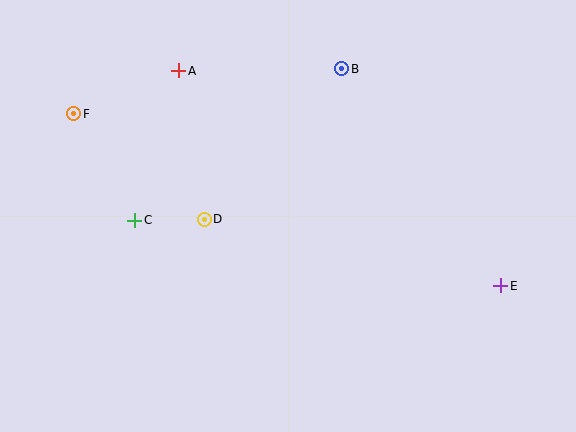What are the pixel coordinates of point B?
Point B is at (342, 69).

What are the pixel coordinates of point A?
Point A is at (179, 71).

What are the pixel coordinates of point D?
Point D is at (204, 219).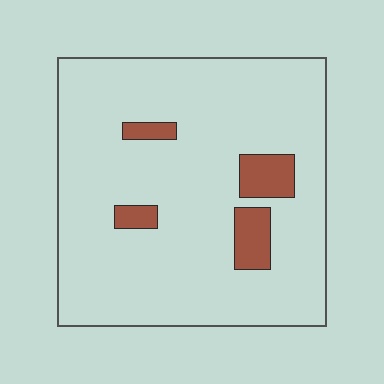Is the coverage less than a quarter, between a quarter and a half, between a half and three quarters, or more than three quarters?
Less than a quarter.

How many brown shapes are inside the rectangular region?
4.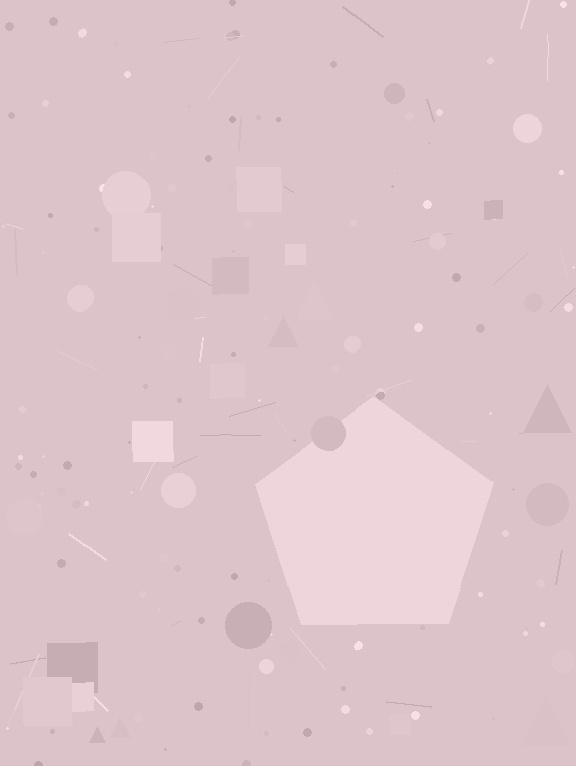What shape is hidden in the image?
A pentagon is hidden in the image.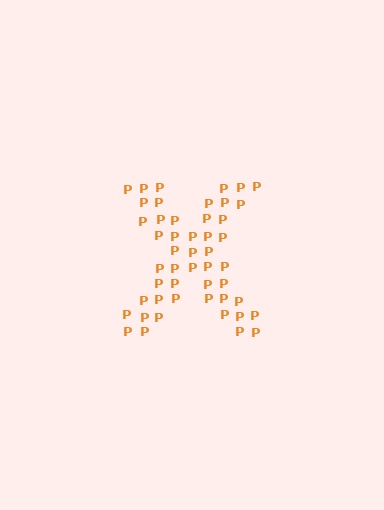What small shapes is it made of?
It is made of small letter P's.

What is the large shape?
The large shape is the letter X.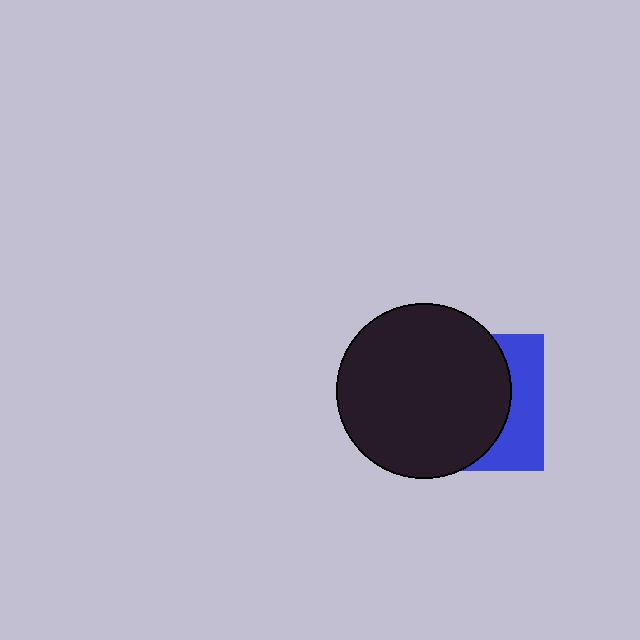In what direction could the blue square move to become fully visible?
The blue square could move right. That would shift it out from behind the black circle entirely.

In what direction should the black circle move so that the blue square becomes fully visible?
The black circle should move left. That is the shortest direction to clear the overlap and leave the blue square fully visible.